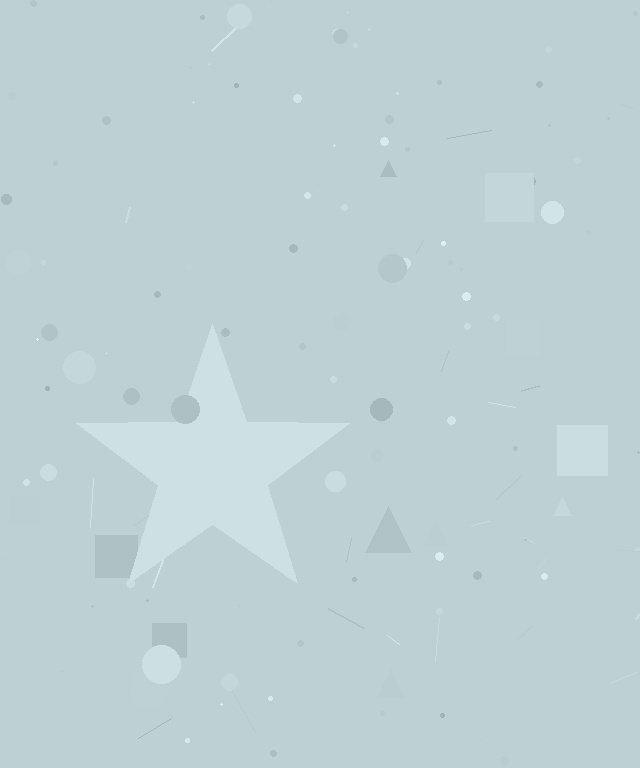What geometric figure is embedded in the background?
A star is embedded in the background.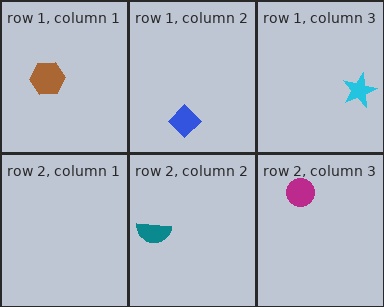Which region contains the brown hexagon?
The row 1, column 1 region.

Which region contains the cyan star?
The row 1, column 3 region.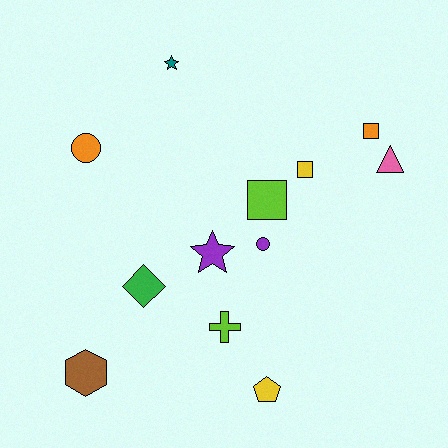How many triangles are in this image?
There is 1 triangle.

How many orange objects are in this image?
There are 2 orange objects.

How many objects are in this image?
There are 12 objects.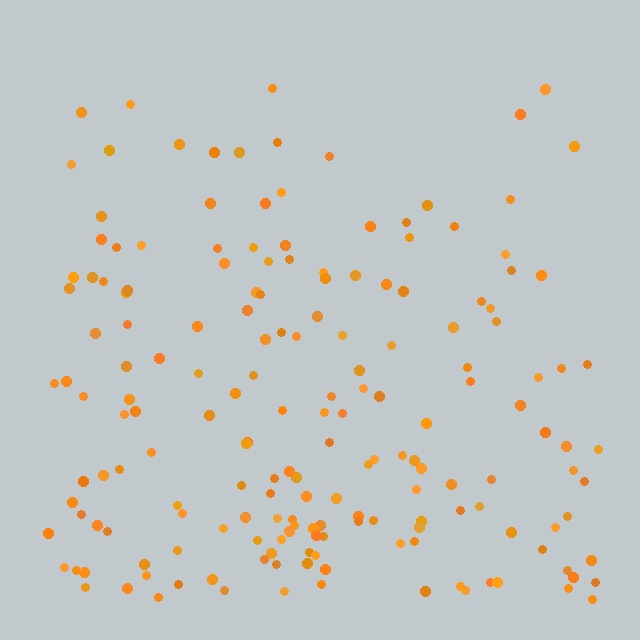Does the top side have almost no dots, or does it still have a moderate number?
Still a moderate number, just noticeably fewer than the bottom.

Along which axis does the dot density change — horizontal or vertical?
Vertical.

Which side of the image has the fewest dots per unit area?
The top.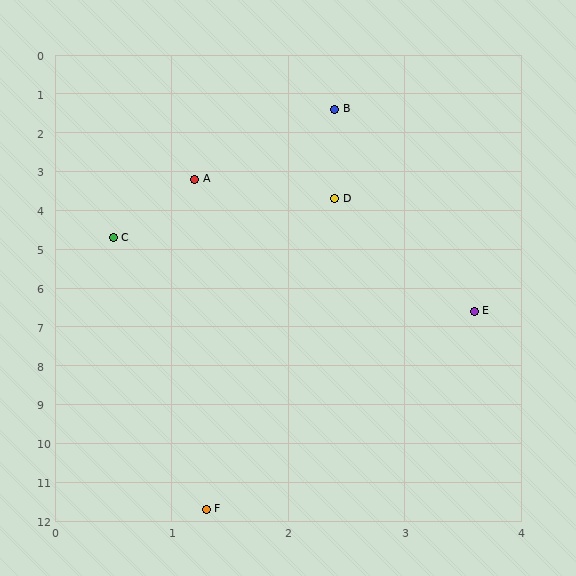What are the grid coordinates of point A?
Point A is at approximately (1.2, 3.2).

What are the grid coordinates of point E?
Point E is at approximately (3.6, 6.6).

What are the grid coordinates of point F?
Point F is at approximately (1.3, 11.7).